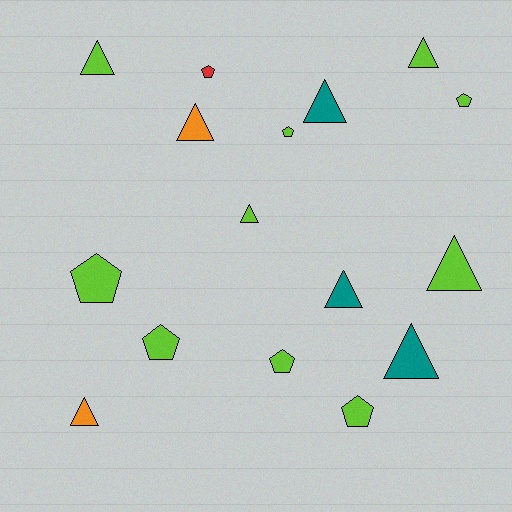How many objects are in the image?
There are 16 objects.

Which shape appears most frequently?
Triangle, with 9 objects.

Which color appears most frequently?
Lime, with 10 objects.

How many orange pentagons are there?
There are no orange pentagons.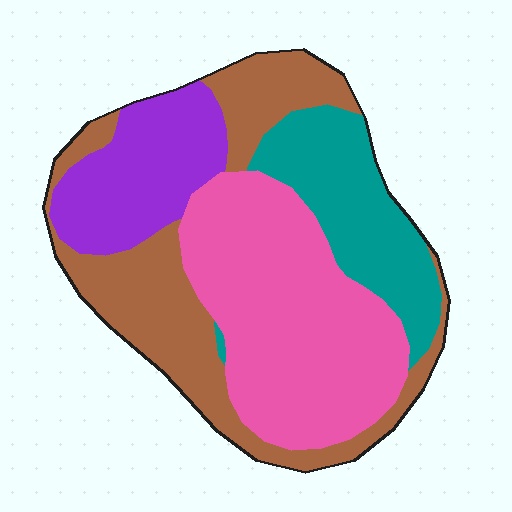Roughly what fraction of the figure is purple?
Purple takes up about one sixth (1/6) of the figure.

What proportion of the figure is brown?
Brown takes up between a quarter and a half of the figure.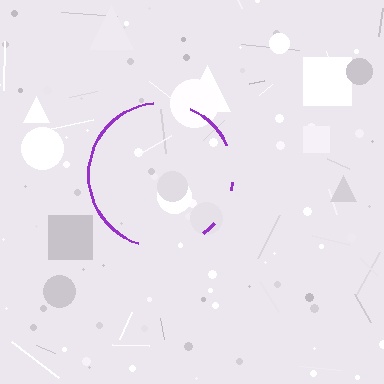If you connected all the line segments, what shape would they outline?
They would outline a circle.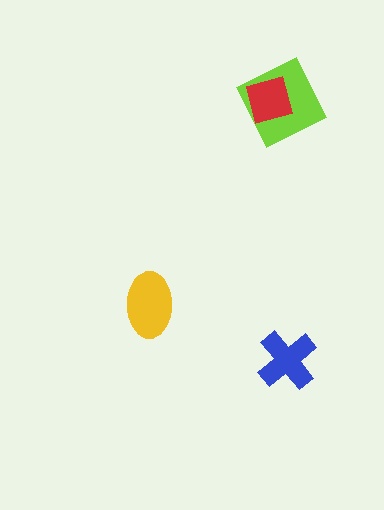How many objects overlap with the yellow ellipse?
0 objects overlap with the yellow ellipse.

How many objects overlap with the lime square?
1 object overlaps with the lime square.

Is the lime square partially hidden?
Yes, it is partially covered by another shape.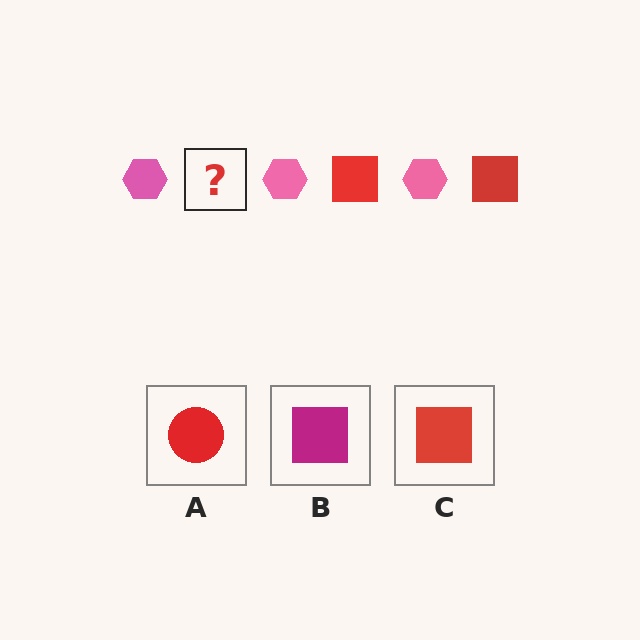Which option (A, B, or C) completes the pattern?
C.